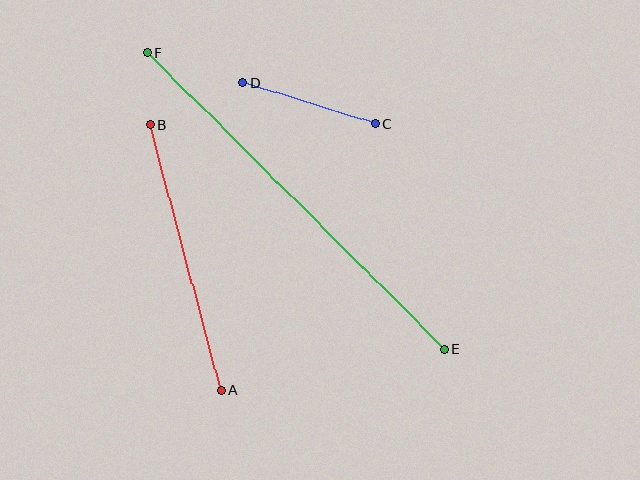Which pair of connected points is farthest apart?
Points E and F are farthest apart.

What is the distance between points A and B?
The distance is approximately 275 pixels.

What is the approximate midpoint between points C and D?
The midpoint is at approximately (309, 103) pixels.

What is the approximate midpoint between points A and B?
The midpoint is at approximately (186, 257) pixels.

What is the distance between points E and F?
The distance is approximately 420 pixels.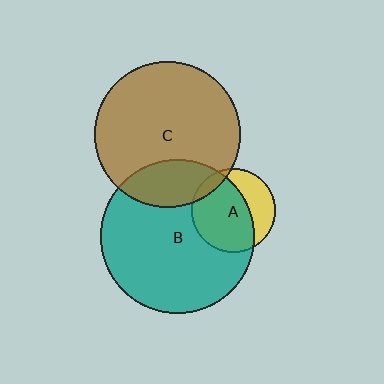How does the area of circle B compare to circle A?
Approximately 3.4 times.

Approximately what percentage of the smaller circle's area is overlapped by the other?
Approximately 20%.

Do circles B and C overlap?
Yes.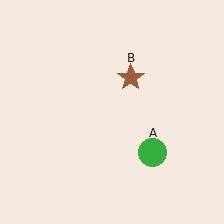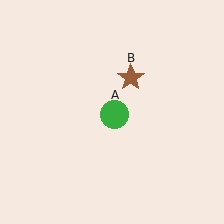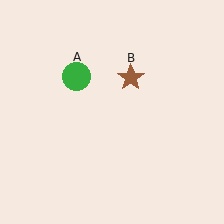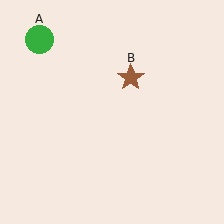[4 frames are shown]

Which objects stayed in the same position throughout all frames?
Brown star (object B) remained stationary.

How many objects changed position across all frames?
1 object changed position: green circle (object A).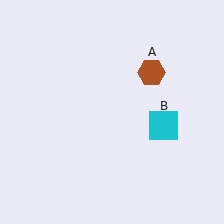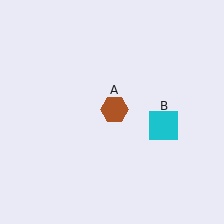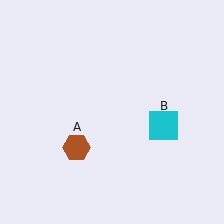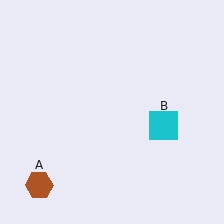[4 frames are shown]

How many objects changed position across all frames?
1 object changed position: brown hexagon (object A).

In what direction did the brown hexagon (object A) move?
The brown hexagon (object A) moved down and to the left.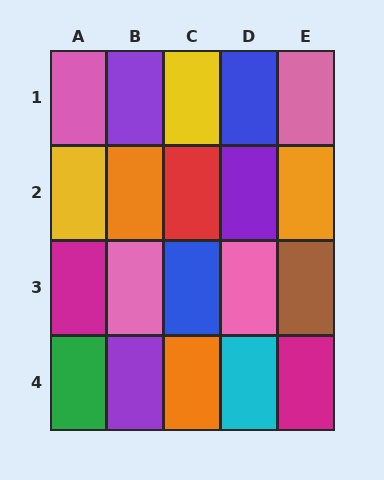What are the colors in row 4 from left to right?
Green, purple, orange, cyan, magenta.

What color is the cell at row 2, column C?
Red.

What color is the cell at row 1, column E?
Pink.